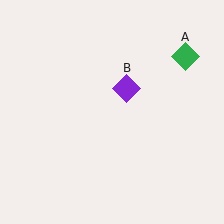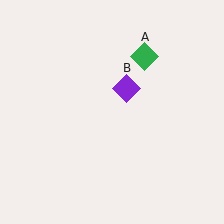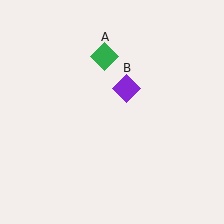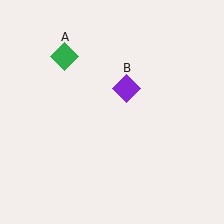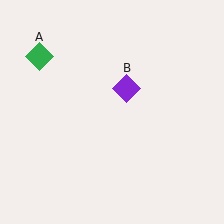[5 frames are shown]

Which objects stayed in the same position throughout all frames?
Purple diamond (object B) remained stationary.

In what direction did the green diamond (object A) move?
The green diamond (object A) moved left.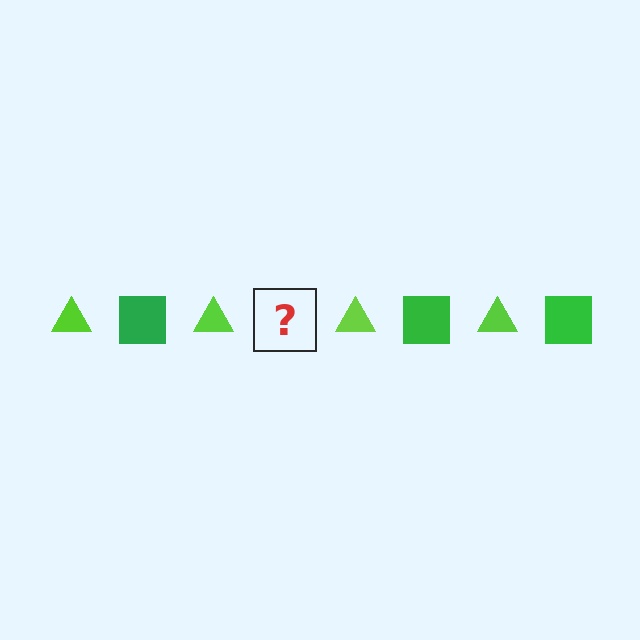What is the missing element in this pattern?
The missing element is a green square.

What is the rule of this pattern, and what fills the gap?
The rule is that the pattern alternates between lime triangle and green square. The gap should be filled with a green square.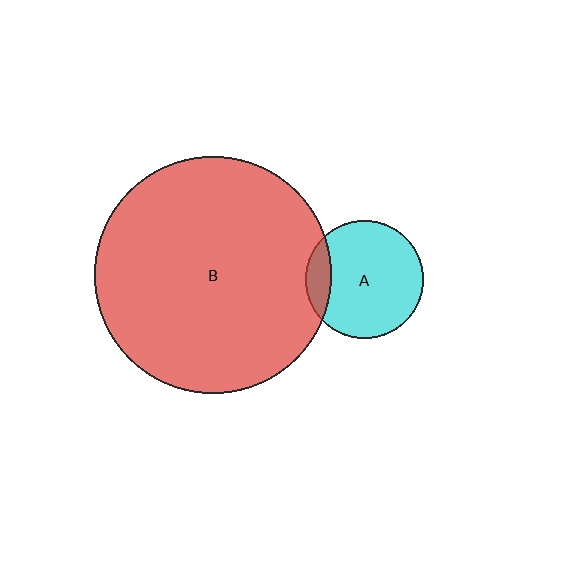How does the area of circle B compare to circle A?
Approximately 4.1 times.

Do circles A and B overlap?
Yes.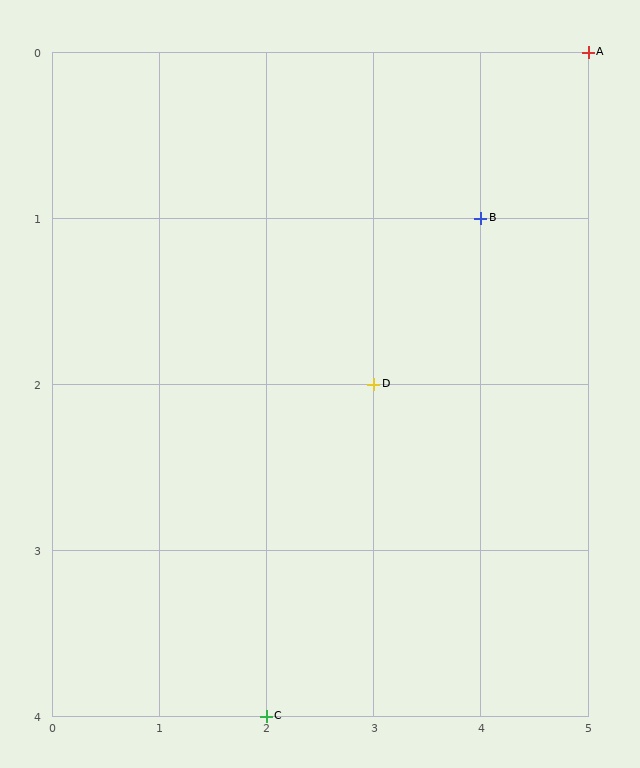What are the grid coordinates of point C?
Point C is at grid coordinates (2, 4).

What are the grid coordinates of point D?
Point D is at grid coordinates (3, 2).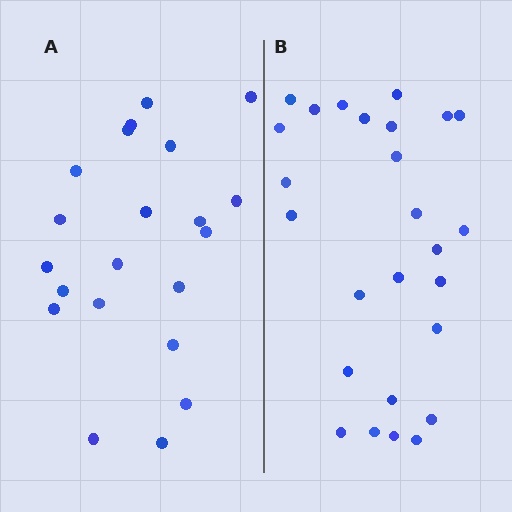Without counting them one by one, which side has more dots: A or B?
Region B (the right region) has more dots.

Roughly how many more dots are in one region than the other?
Region B has about 5 more dots than region A.